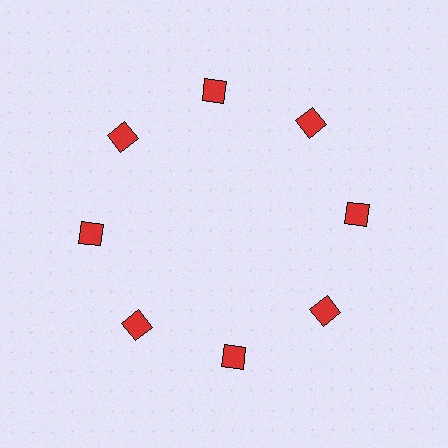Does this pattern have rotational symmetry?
Yes, this pattern has 8-fold rotational symmetry. It looks the same after rotating 45 degrees around the center.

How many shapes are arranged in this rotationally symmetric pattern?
There are 8 shapes, arranged in 8 groups of 1.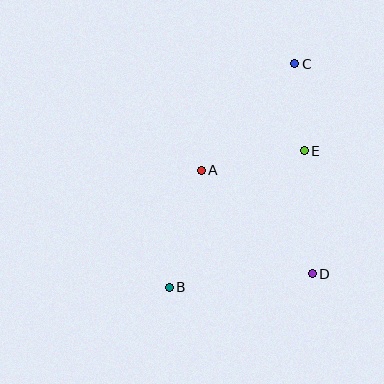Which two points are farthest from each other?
Points B and C are farthest from each other.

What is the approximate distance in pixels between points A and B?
The distance between A and B is approximately 121 pixels.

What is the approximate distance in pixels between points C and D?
The distance between C and D is approximately 211 pixels.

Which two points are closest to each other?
Points C and E are closest to each other.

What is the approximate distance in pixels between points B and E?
The distance between B and E is approximately 192 pixels.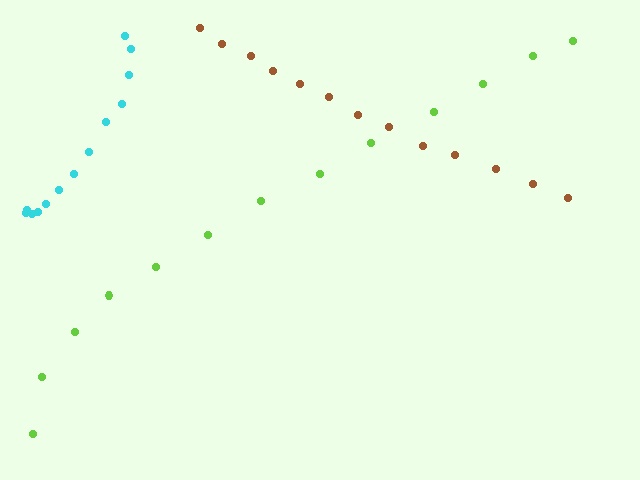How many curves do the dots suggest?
There are 3 distinct paths.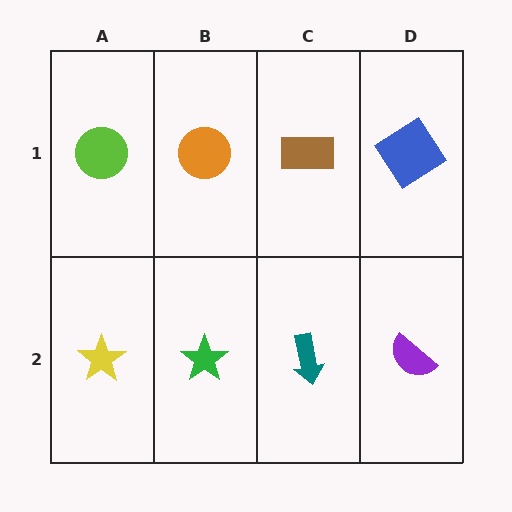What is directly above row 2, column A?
A lime circle.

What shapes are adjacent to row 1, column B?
A green star (row 2, column B), a lime circle (row 1, column A), a brown rectangle (row 1, column C).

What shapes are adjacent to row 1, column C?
A teal arrow (row 2, column C), an orange circle (row 1, column B), a blue diamond (row 1, column D).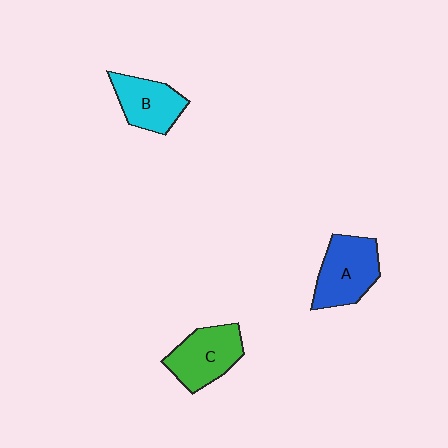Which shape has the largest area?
Shape A (blue).